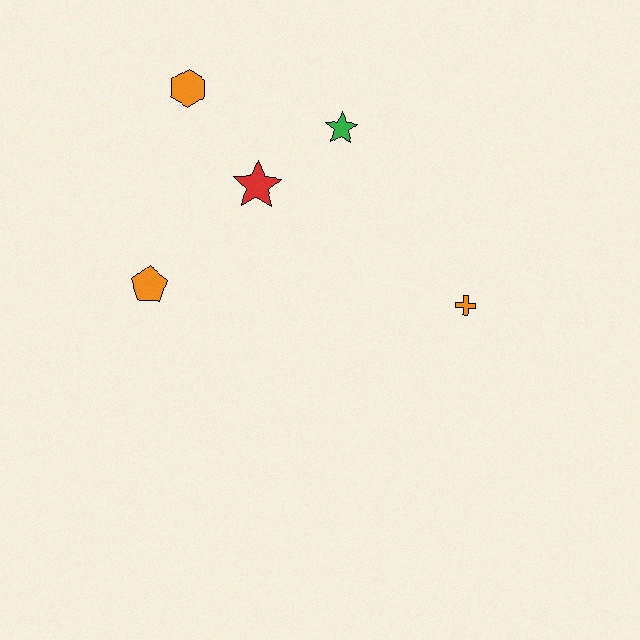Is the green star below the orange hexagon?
Yes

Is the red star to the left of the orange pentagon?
No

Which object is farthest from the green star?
The orange pentagon is farthest from the green star.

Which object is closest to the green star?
The red star is closest to the green star.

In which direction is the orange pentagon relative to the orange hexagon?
The orange pentagon is below the orange hexagon.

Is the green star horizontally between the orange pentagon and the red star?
No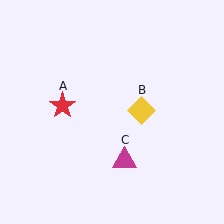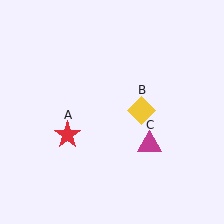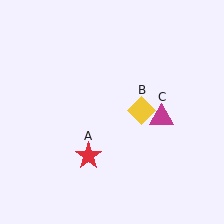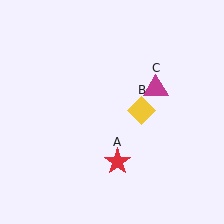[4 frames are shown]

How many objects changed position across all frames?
2 objects changed position: red star (object A), magenta triangle (object C).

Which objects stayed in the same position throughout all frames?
Yellow diamond (object B) remained stationary.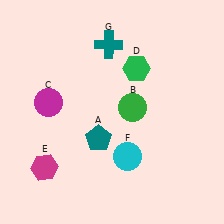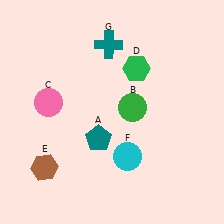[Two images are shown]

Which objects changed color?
C changed from magenta to pink. E changed from magenta to brown.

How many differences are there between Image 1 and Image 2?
There are 2 differences between the two images.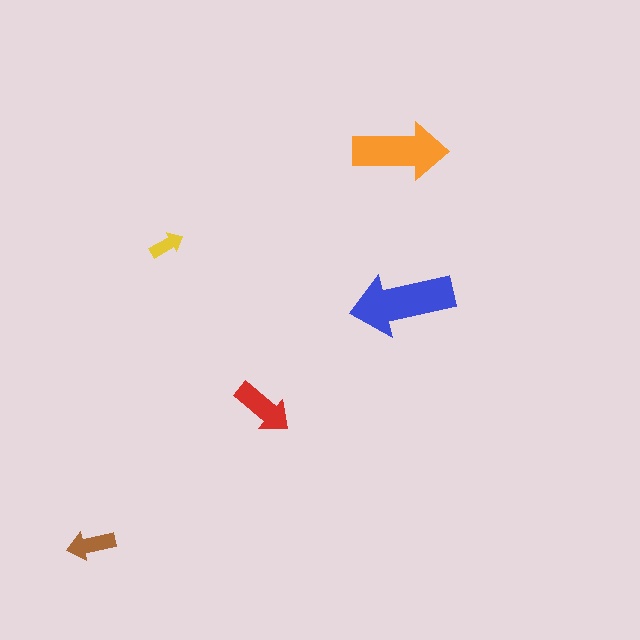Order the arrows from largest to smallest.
the blue one, the orange one, the red one, the brown one, the yellow one.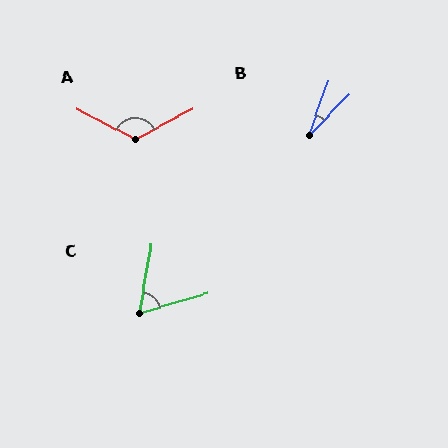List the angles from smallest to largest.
B (25°), C (64°), A (124°).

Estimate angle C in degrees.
Approximately 64 degrees.